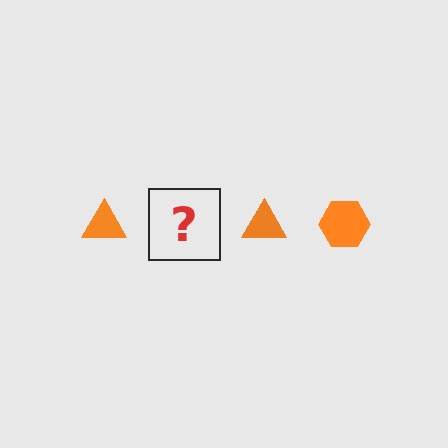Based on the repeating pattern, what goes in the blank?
The blank should be an orange hexagon.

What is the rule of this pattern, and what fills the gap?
The rule is that the pattern cycles through triangle, hexagon shapes in orange. The gap should be filled with an orange hexagon.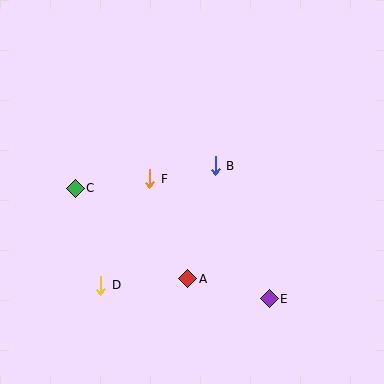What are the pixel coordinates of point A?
Point A is at (188, 279).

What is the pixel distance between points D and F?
The distance between D and F is 117 pixels.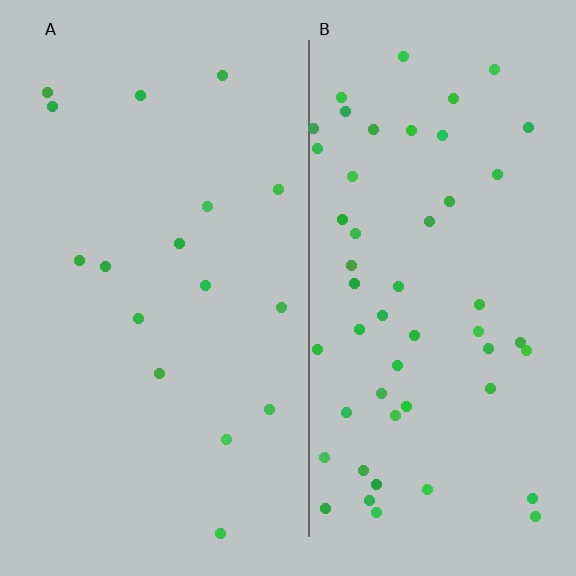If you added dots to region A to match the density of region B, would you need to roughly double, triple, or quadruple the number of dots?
Approximately triple.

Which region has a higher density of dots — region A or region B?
B (the right).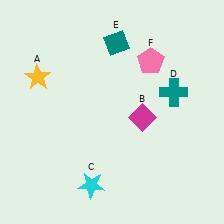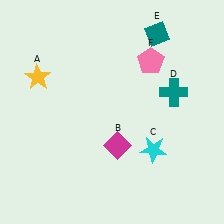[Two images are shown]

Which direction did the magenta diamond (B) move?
The magenta diamond (B) moved down.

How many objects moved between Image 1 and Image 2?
3 objects moved between the two images.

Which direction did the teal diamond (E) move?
The teal diamond (E) moved right.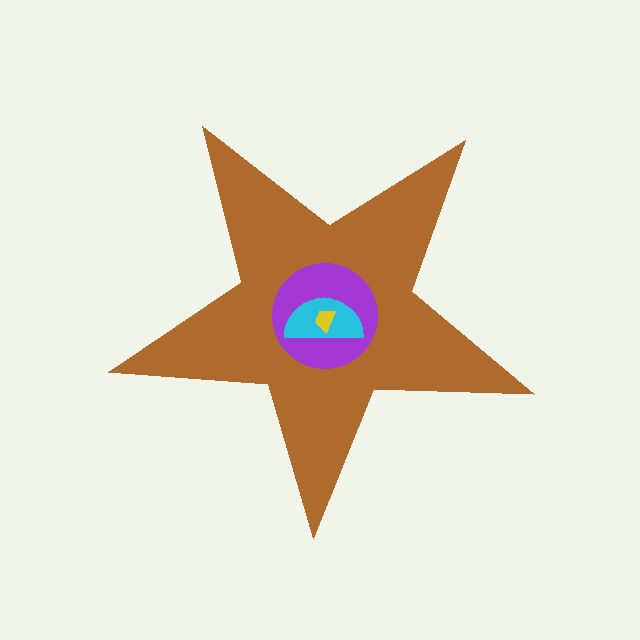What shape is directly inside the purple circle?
The cyan semicircle.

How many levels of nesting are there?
4.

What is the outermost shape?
The brown star.